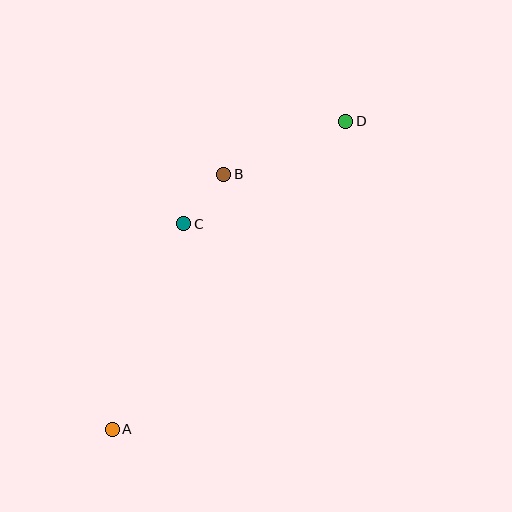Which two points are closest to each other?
Points B and C are closest to each other.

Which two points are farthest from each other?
Points A and D are farthest from each other.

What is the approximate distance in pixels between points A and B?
The distance between A and B is approximately 278 pixels.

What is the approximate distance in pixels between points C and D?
The distance between C and D is approximately 192 pixels.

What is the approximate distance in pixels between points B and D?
The distance between B and D is approximately 133 pixels.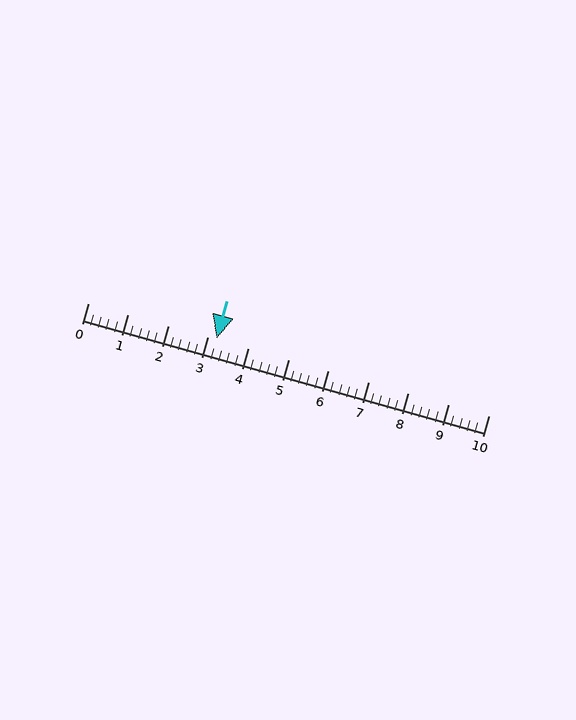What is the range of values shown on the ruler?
The ruler shows values from 0 to 10.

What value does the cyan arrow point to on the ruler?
The cyan arrow points to approximately 3.2.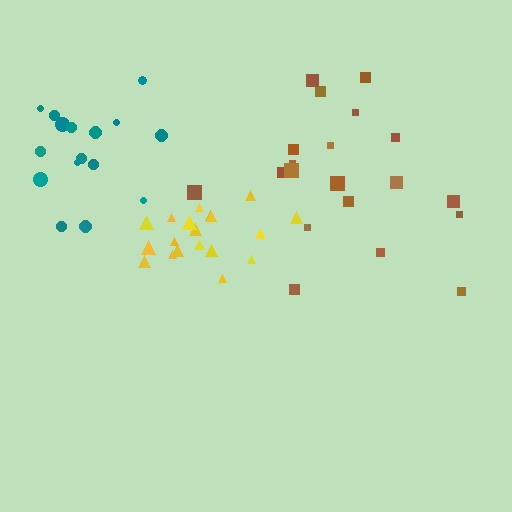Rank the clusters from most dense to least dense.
yellow, teal, brown.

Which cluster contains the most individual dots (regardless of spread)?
Brown (20).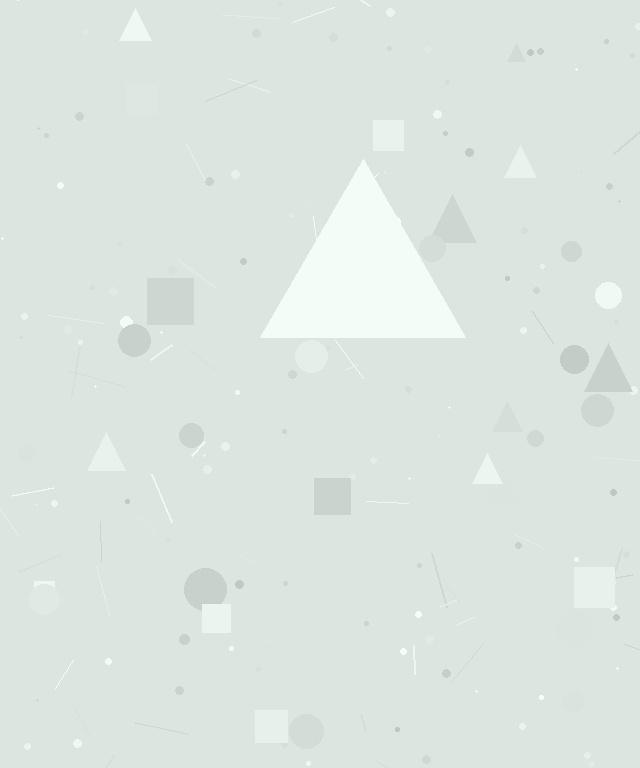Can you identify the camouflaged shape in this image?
The camouflaged shape is a triangle.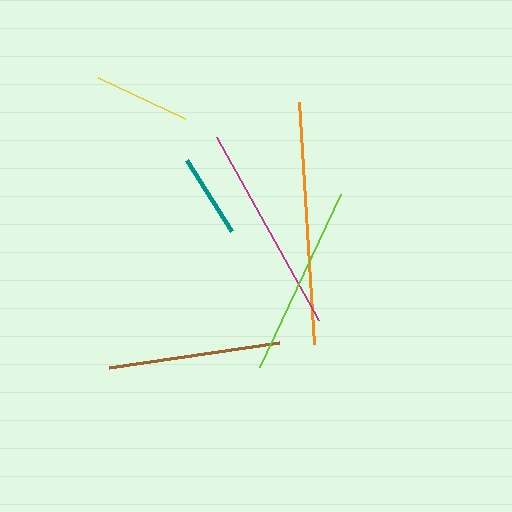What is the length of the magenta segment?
The magenta segment is approximately 210 pixels long.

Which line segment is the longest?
The orange line is the longest at approximately 243 pixels.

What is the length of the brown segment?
The brown segment is approximately 172 pixels long.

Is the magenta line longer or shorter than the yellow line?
The magenta line is longer than the yellow line.